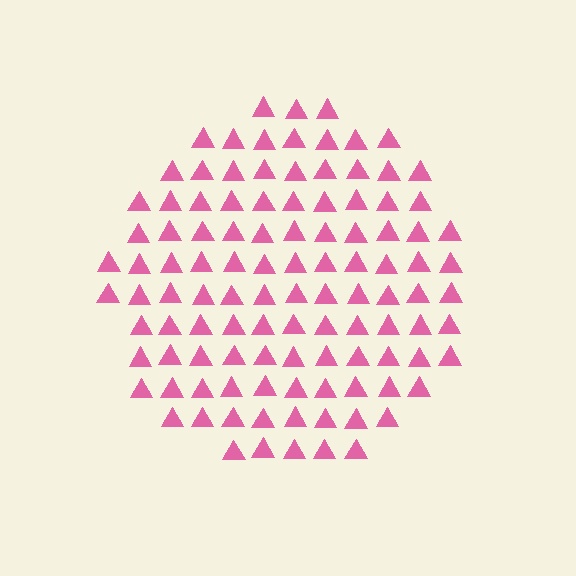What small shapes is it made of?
It is made of small triangles.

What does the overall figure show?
The overall figure shows a circle.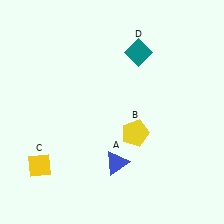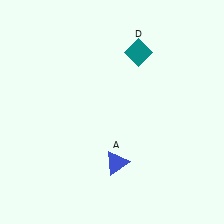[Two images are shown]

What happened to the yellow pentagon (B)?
The yellow pentagon (B) was removed in Image 2. It was in the bottom-right area of Image 1.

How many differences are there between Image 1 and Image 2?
There are 2 differences between the two images.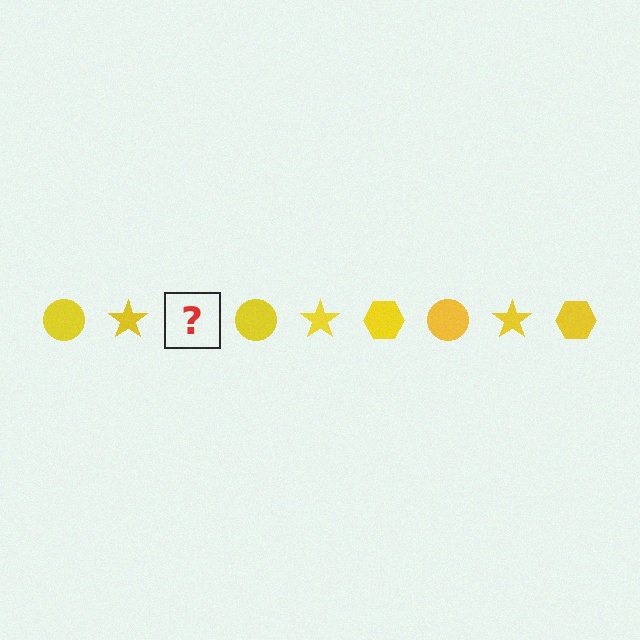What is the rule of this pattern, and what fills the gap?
The rule is that the pattern cycles through circle, star, hexagon shapes in yellow. The gap should be filled with a yellow hexagon.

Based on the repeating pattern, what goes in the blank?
The blank should be a yellow hexagon.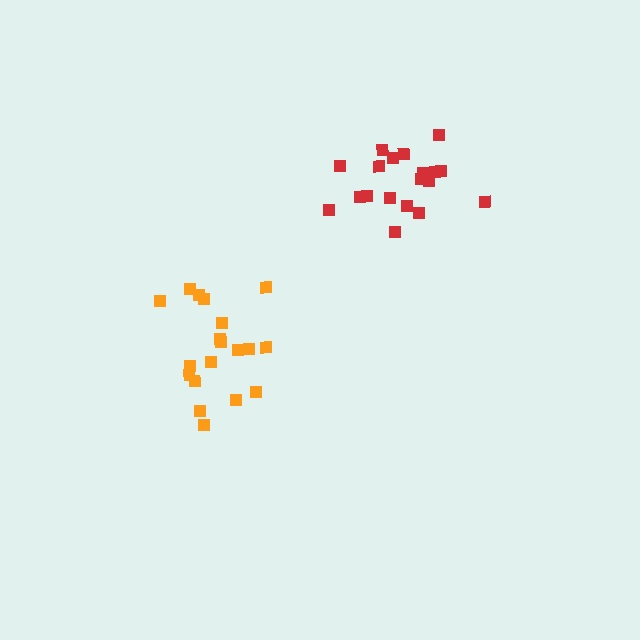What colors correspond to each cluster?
The clusters are colored: orange, red.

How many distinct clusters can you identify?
There are 2 distinct clusters.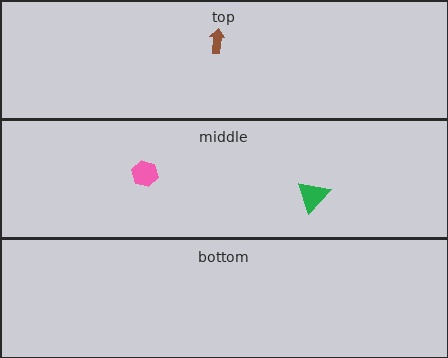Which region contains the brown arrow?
The top region.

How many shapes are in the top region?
1.